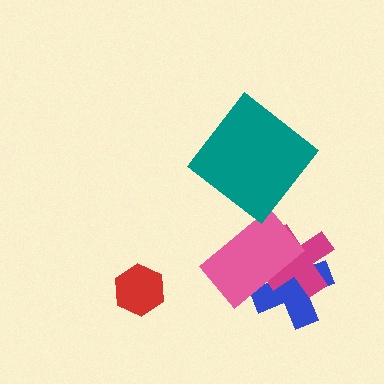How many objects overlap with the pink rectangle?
2 objects overlap with the pink rectangle.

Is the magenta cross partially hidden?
Yes, it is partially covered by another shape.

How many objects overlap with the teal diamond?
0 objects overlap with the teal diamond.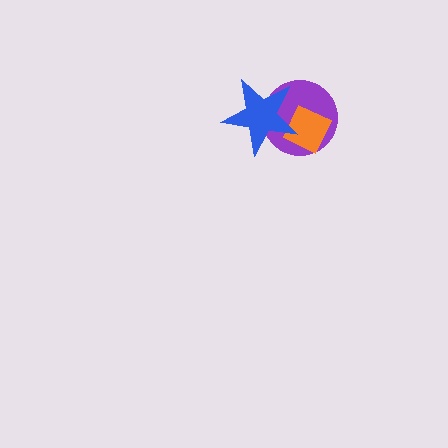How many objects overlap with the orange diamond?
2 objects overlap with the orange diamond.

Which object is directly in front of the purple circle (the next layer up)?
The orange diamond is directly in front of the purple circle.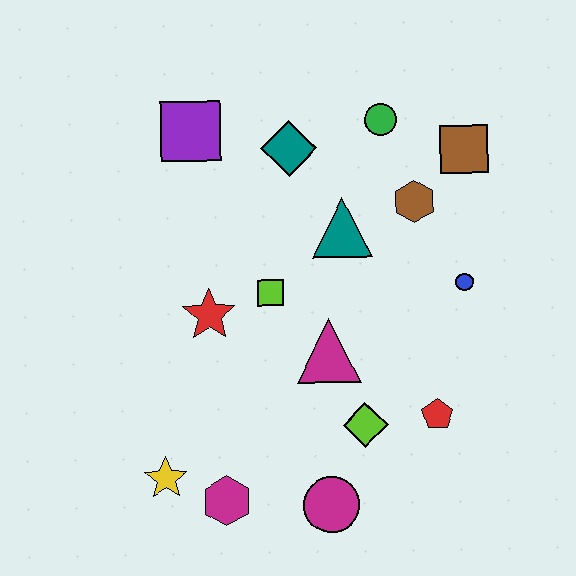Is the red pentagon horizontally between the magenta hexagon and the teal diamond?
No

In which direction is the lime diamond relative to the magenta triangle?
The lime diamond is below the magenta triangle.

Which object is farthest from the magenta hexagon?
The brown square is farthest from the magenta hexagon.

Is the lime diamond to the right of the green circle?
No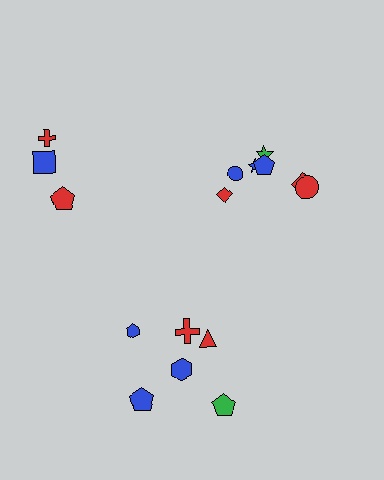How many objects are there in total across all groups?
There are 16 objects.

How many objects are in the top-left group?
There are 3 objects.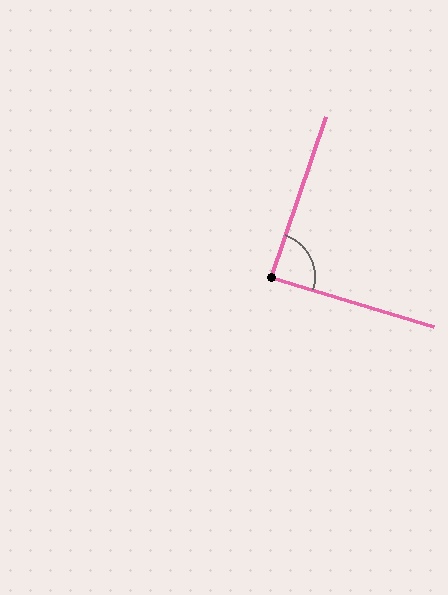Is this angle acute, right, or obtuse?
It is approximately a right angle.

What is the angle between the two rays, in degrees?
Approximately 88 degrees.